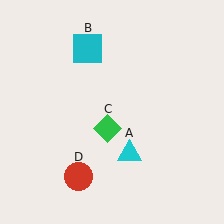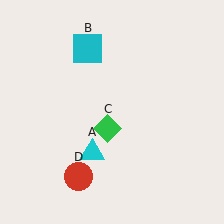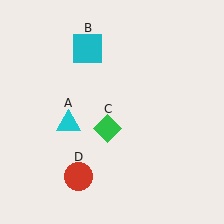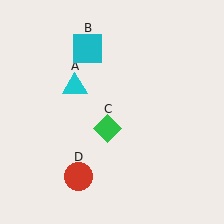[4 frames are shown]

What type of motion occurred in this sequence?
The cyan triangle (object A) rotated clockwise around the center of the scene.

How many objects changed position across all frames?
1 object changed position: cyan triangle (object A).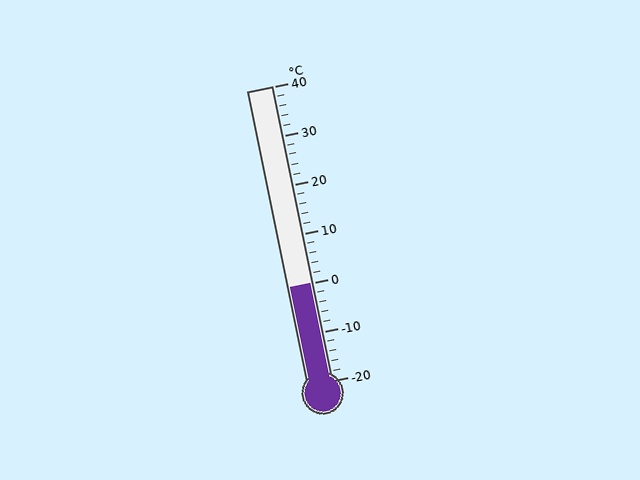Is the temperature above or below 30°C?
The temperature is below 30°C.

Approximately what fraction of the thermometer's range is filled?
The thermometer is filled to approximately 35% of its range.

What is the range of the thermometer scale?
The thermometer scale ranges from -20°C to 40°C.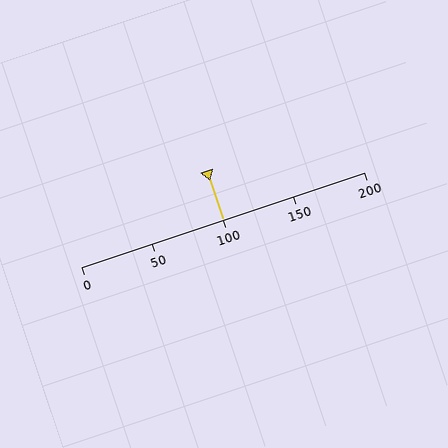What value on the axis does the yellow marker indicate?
The marker indicates approximately 100.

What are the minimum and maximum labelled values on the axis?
The axis runs from 0 to 200.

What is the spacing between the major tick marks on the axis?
The major ticks are spaced 50 apart.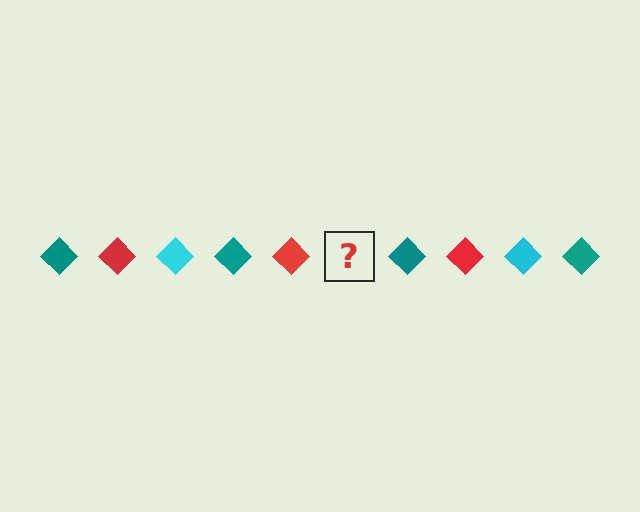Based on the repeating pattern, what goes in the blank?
The blank should be a cyan diamond.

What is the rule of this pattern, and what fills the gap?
The rule is that the pattern cycles through teal, red, cyan diamonds. The gap should be filled with a cyan diamond.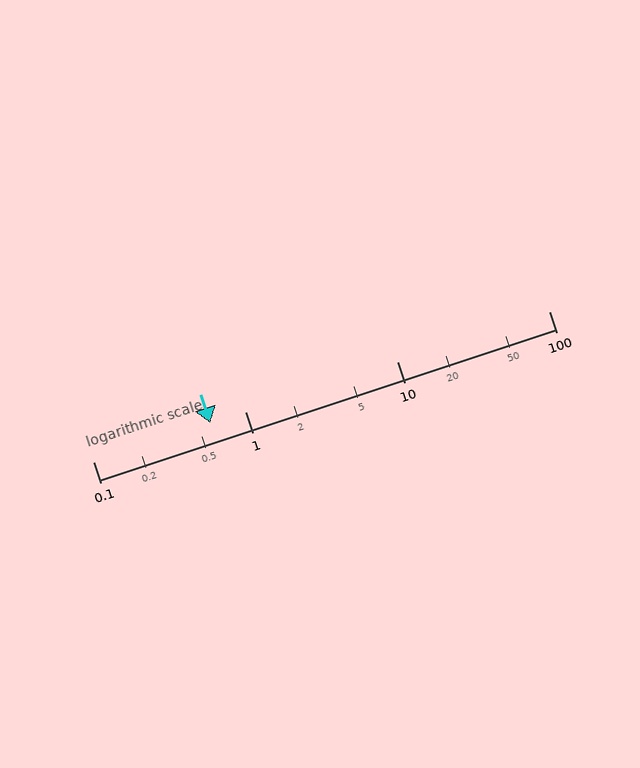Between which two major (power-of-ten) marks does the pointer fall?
The pointer is between 0.1 and 1.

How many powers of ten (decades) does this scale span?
The scale spans 3 decades, from 0.1 to 100.